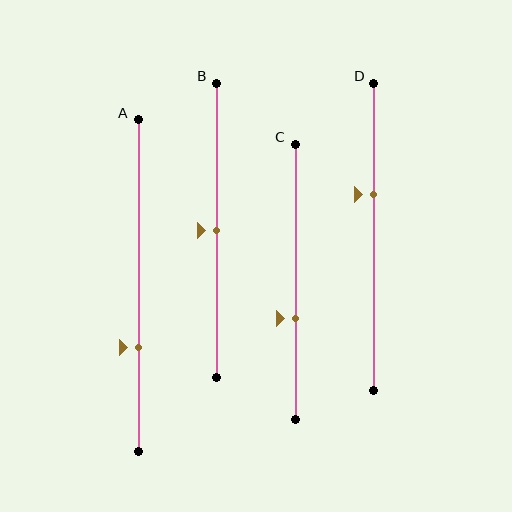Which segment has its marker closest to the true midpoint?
Segment B has its marker closest to the true midpoint.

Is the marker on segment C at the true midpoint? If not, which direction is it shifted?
No, the marker on segment C is shifted downward by about 14% of the segment length.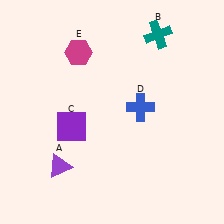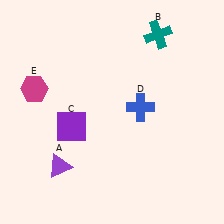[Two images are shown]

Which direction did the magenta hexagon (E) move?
The magenta hexagon (E) moved left.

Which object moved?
The magenta hexagon (E) moved left.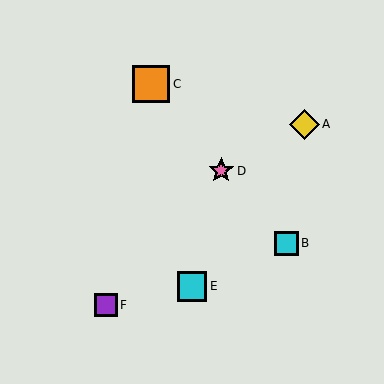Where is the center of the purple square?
The center of the purple square is at (106, 305).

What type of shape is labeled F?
Shape F is a purple square.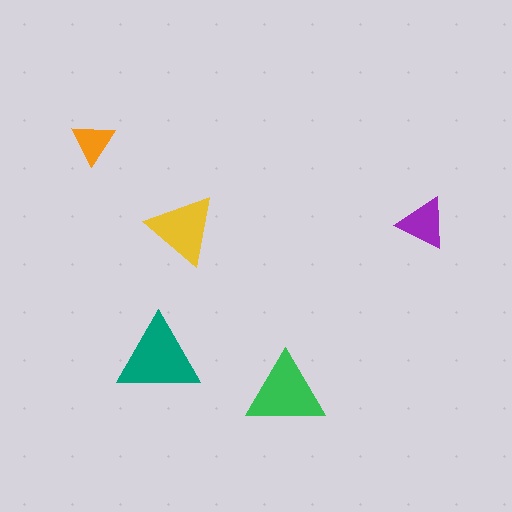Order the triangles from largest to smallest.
the teal one, the green one, the yellow one, the purple one, the orange one.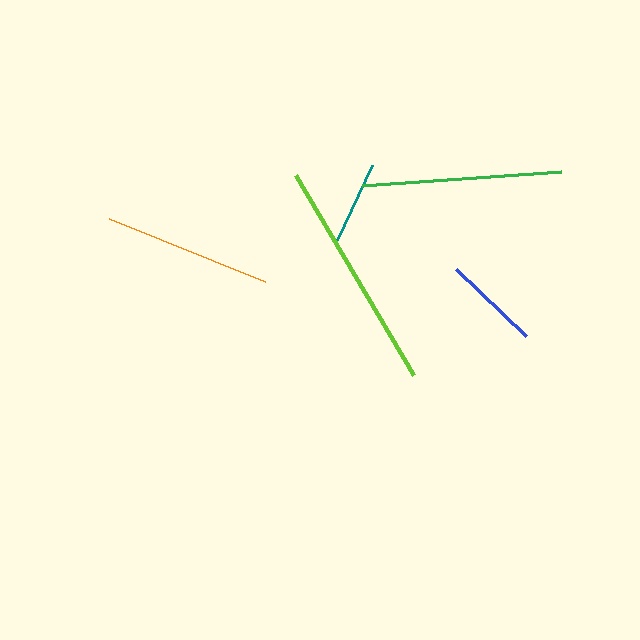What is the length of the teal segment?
The teal segment is approximately 83 pixels long.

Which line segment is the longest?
The lime line is the longest at approximately 232 pixels.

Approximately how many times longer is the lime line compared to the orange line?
The lime line is approximately 1.4 times the length of the orange line.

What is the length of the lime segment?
The lime segment is approximately 232 pixels long.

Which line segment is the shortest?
The teal line is the shortest at approximately 83 pixels.